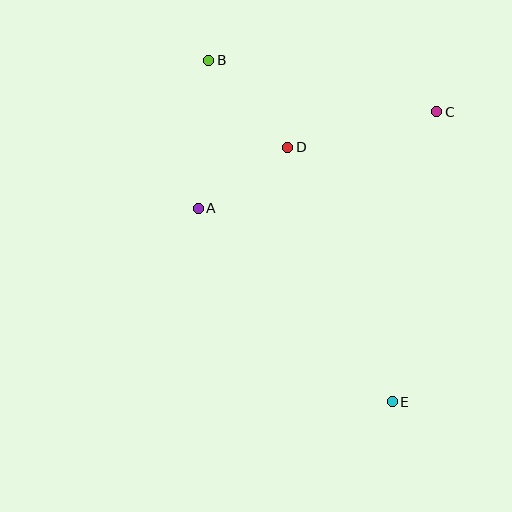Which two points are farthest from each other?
Points B and E are farthest from each other.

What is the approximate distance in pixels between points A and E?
The distance between A and E is approximately 274 pixels.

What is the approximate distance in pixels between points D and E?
The distance between D and E is approximately 275 pixels.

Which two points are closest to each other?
Points A and D are closest to each other.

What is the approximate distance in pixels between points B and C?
The distance between B and C is approximately 234 pixels.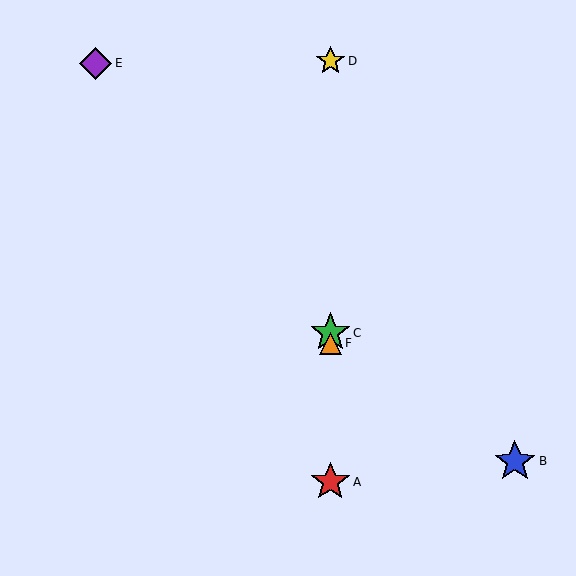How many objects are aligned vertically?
4 objects (A, C, D, F) are aligned vertically.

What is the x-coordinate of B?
Object B is at x≈515.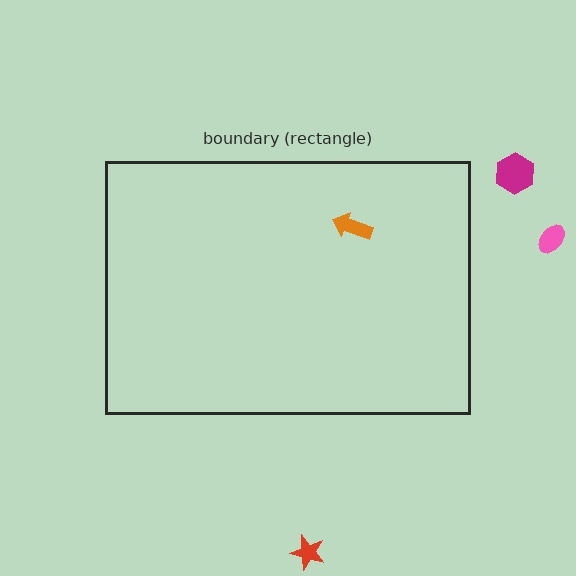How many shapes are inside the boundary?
1 inside, 3 outside.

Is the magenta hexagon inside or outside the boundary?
Outside.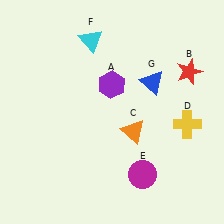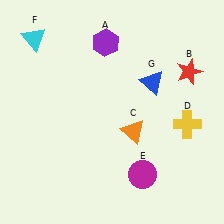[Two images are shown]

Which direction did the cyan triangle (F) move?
The cyan triangle (F) moved left.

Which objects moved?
The objects that moved are: the purple hexagon (A), the cyan triangle (F).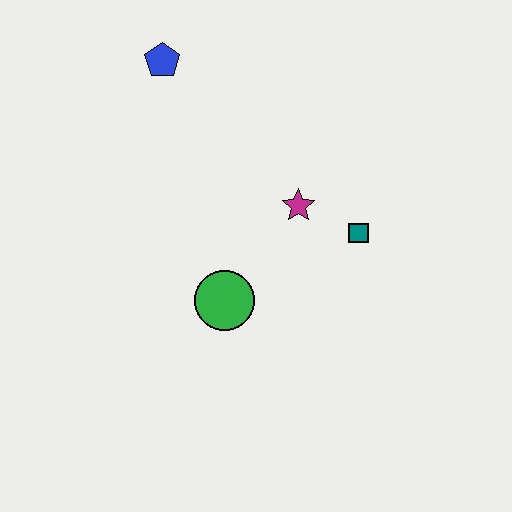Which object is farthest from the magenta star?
The blue pentagon is farthest from the magenta star.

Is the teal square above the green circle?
Yes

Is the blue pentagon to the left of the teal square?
Yes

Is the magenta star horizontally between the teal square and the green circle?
Yes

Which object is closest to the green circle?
The magenta star is closest to the green circle.